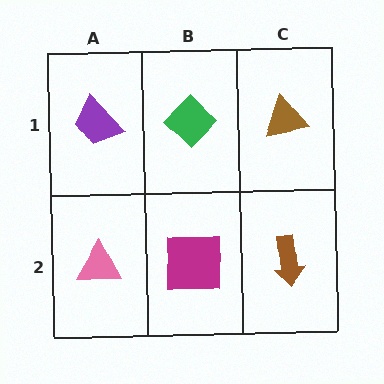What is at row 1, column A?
A purple trapezoid.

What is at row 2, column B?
A magenta square.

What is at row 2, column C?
A brown arrow.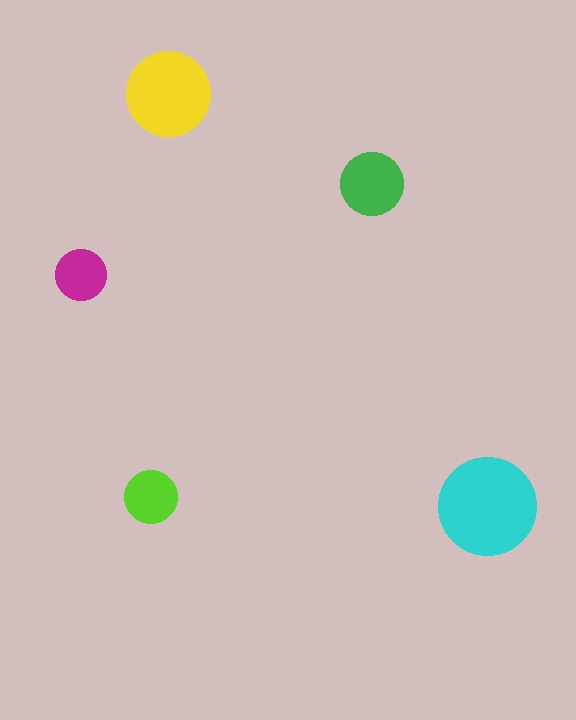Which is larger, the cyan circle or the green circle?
The cyan one.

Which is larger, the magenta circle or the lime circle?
The lime one.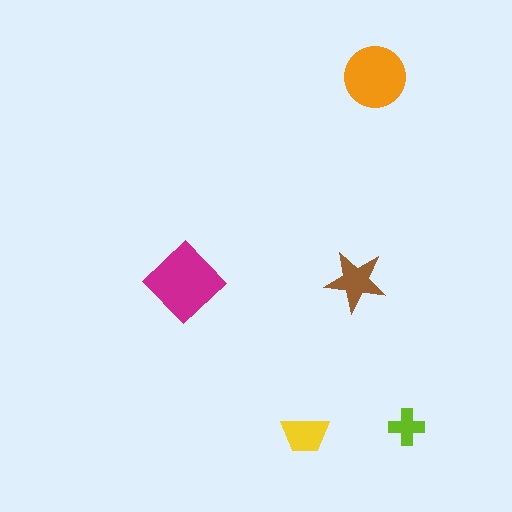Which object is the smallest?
The lime cross.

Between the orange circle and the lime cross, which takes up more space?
The orange circle.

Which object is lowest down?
The yellow trapezoid is bottommost.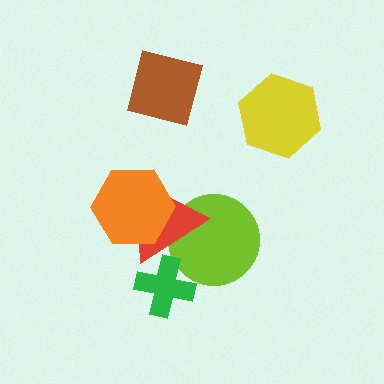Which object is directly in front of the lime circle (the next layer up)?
The green cross is directly in front of the lime circle.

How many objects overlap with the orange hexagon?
1 object overlaps with the orange hexagon.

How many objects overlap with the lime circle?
2 objects overlap with the lime circle.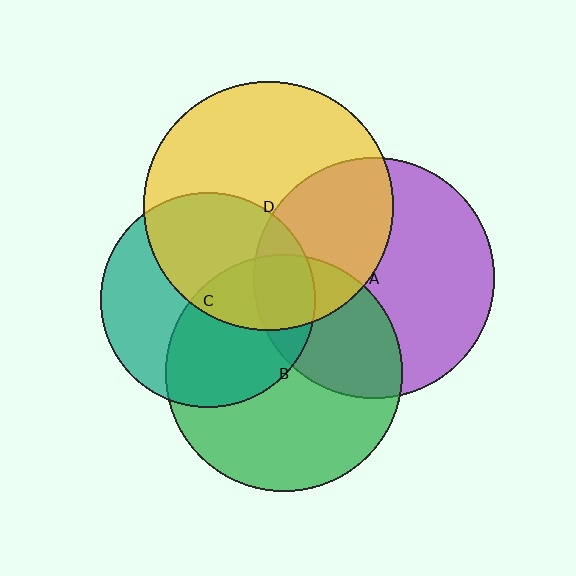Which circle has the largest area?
Circle D (yellow).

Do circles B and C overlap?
Yes.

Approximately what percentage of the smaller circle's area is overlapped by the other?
Approximately 45%.